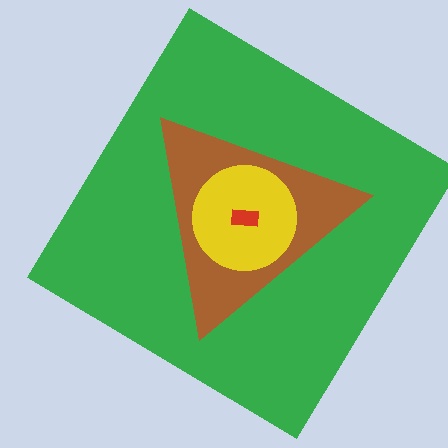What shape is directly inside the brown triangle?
The yellow circle.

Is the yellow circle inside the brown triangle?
Yes.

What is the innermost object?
The red rectangle.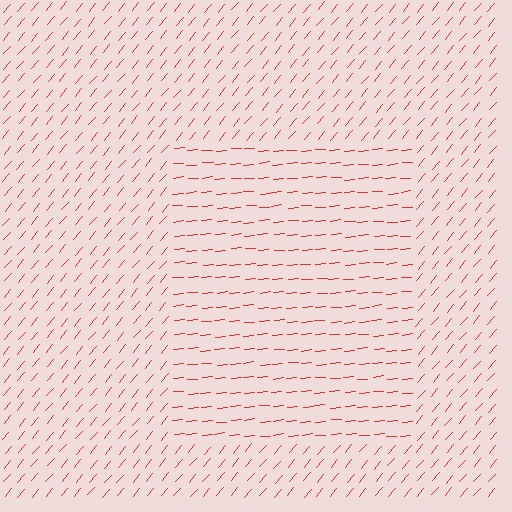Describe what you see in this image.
The image is filled with small red line segments. A rectangle region in the image has lines oriented differently from the surrounding lines, creating a visible texture boundary.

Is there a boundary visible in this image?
Yes, there is a texture boundary formed by a change in line orientation.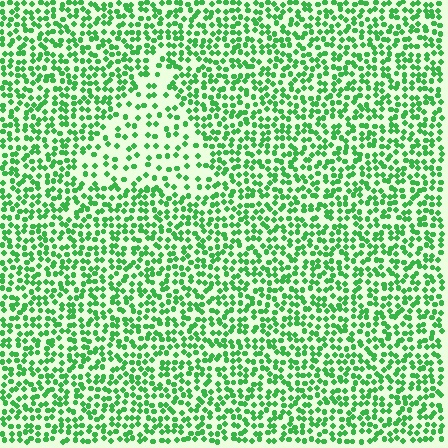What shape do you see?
I see a triangle.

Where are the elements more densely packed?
The elements are more densely packed outside the triangle boundary.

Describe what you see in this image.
The image contains small green elements arranged at two different densities. A triangle-shaped region is visible where the elements are less densely packed than the surrounding area.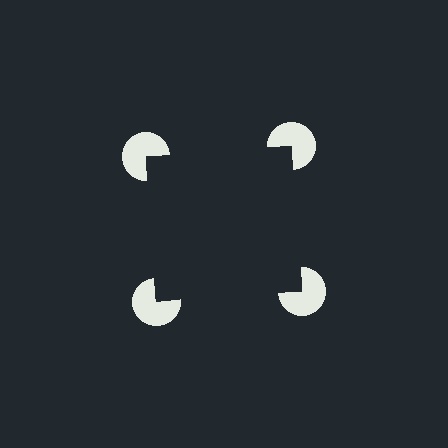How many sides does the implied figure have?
4 sides.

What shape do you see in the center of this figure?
An illusory square — its edges are inferred from the aligned wedge cuts in the pac-man discs, not physically drawn.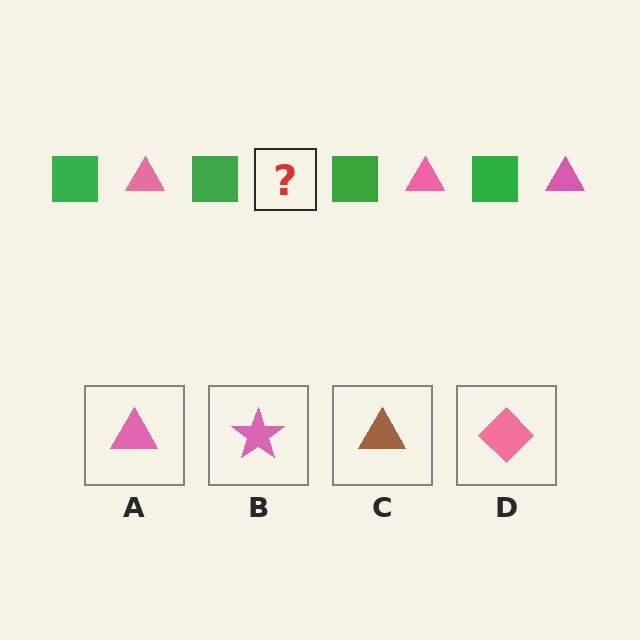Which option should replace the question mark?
Option A.